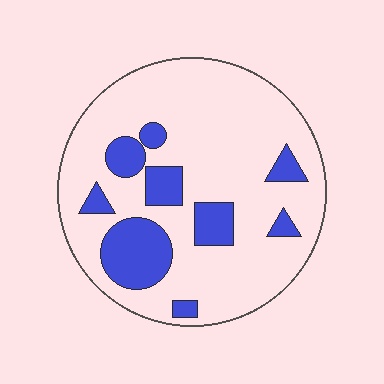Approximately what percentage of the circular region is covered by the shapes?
Approximately 20%.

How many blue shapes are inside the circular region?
9.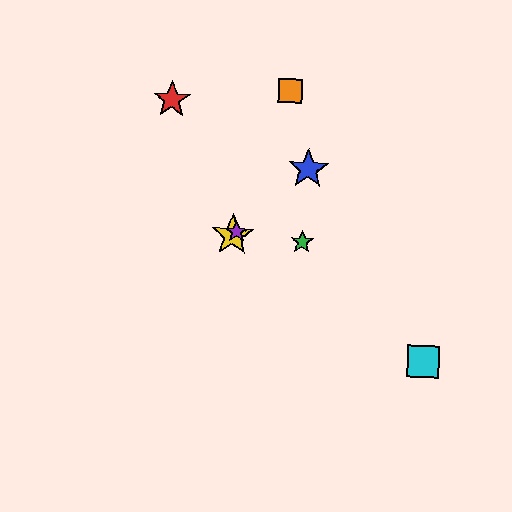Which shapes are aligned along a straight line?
The blue star, the yellow star, the purple star are aligned along a straight line.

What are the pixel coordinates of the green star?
The green star is at (302, 242).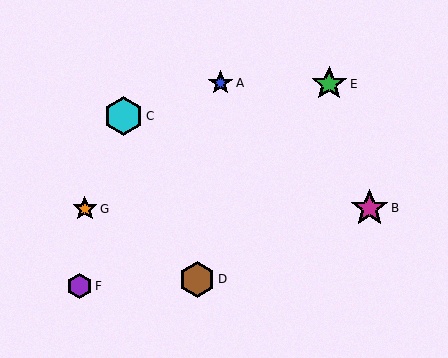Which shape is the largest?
The cyan hexagon (labeled C) is the largest.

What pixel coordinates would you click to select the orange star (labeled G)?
Click at (85, 209) to select the orange star G.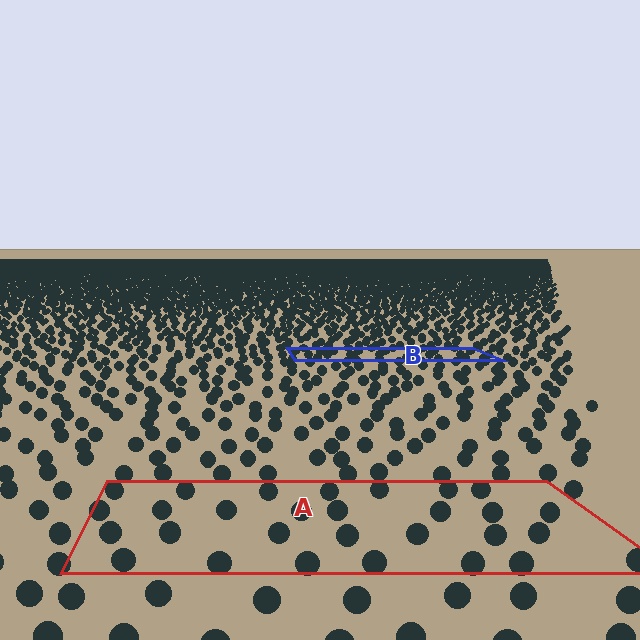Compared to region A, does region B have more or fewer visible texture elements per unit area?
Region B has more texture elements per unit area — they are packed more densely because it is farther away.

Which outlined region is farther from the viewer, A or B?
Region B is farther from the viewer — the texture elements inside it appear smaller and more densely packed.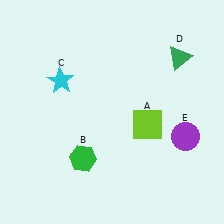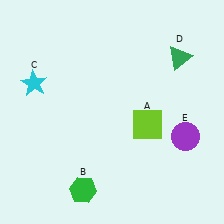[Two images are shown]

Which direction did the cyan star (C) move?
The cyan star (C) moved left.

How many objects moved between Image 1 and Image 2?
2 objects moved between the two images.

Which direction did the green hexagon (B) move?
The green hexagon (B) moved down.